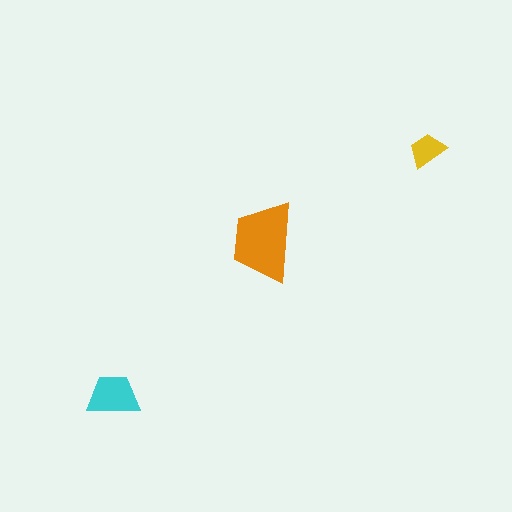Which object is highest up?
The yellow trapezoid is topmost.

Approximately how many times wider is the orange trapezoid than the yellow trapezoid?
About 2 times wider.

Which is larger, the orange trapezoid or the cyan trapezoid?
The orange one.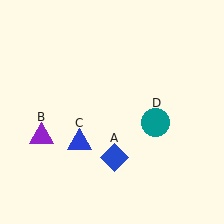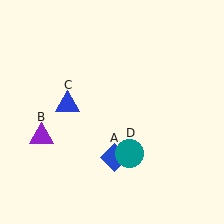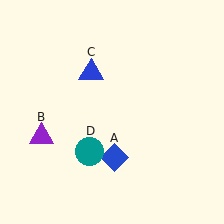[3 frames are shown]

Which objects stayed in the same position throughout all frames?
Blue diamond (object A) and purple triangle (object B) remained stationary.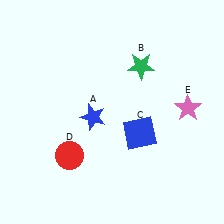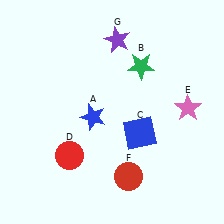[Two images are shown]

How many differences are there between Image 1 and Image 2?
There are 2 differences between the two images.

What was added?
A red circle (F), a purple star (G) were added in Image 2.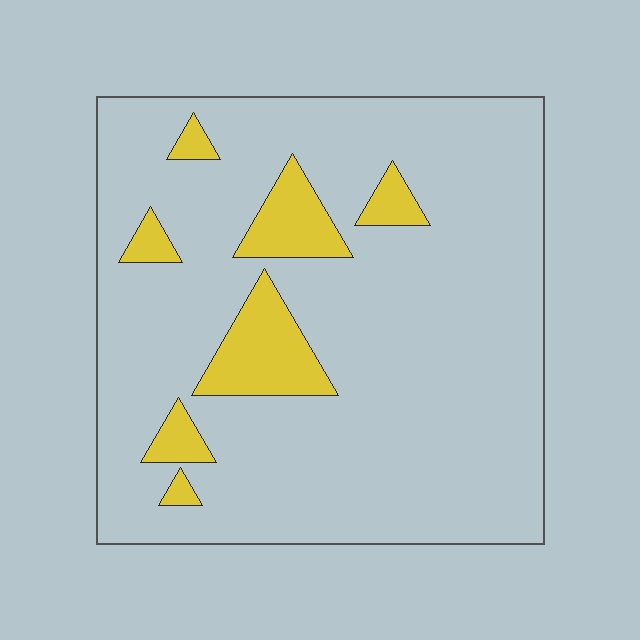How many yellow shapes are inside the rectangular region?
7.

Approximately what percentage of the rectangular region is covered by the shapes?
Approximately 15%.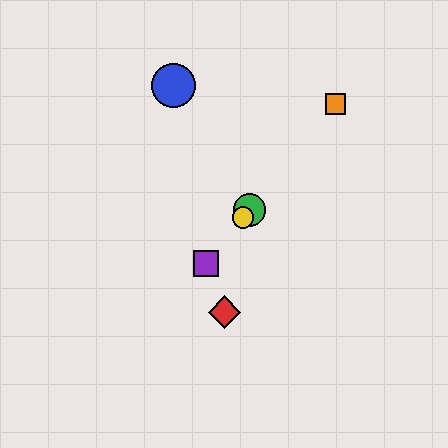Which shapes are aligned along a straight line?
The green circle, the yellow circle, the purple square, the orange square are aligned along a straight line.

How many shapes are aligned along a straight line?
4 shapes (the green circle, the yellow circle, the purple square, the orange square) are aligned along a straight line.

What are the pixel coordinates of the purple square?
The purple square is at (206, 263).